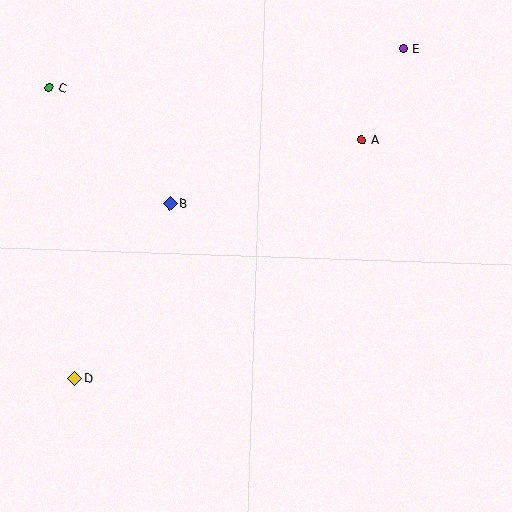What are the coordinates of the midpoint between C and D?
The midpoint between C and D is at (62, 233).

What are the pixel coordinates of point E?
Point E is at (403, 49).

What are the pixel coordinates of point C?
Point C is at (49, 88).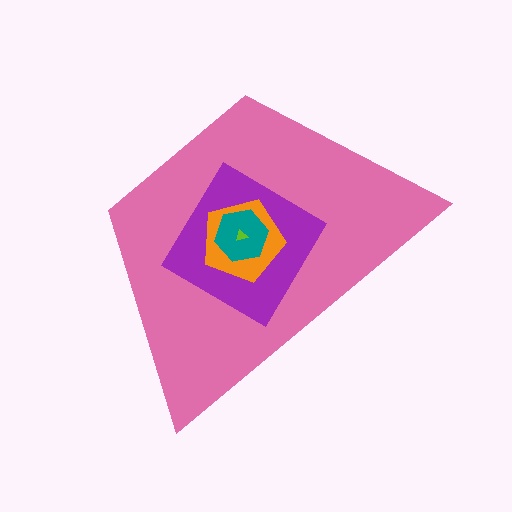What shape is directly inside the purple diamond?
The orange pentagon.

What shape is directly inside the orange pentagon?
The teal hexagon.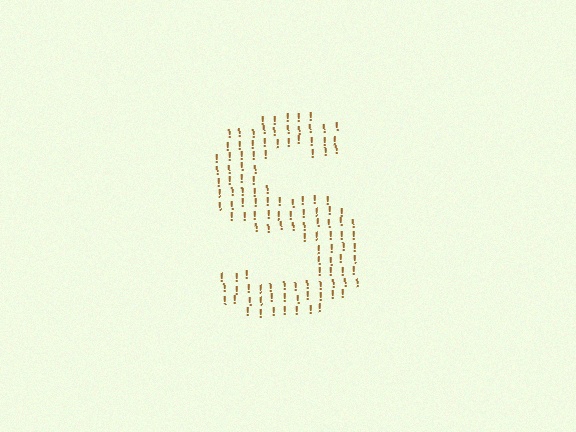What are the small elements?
The small elements are exclamation marks.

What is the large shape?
The large shape is the letter S.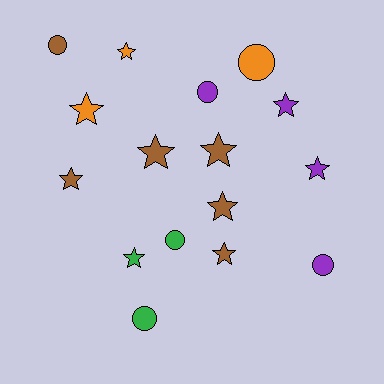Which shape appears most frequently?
Star, with 10 objects.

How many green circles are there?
There are 2 green circles.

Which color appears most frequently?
Brown, with 6 objects.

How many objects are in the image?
There are 16 objects.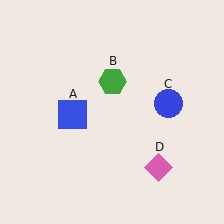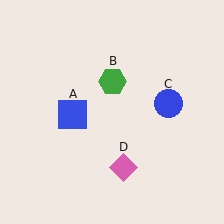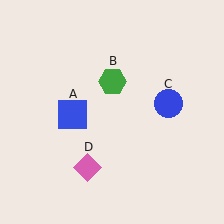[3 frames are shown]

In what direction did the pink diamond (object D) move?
The pink diamond (object D) moved left.